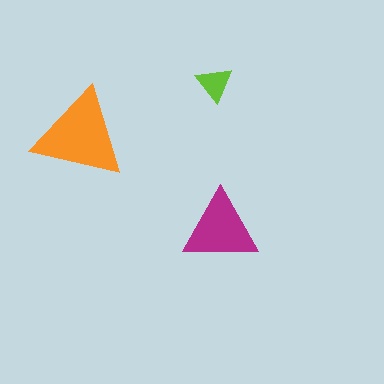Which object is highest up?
The lime triangle is topmost.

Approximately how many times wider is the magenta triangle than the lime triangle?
About 2 times wider.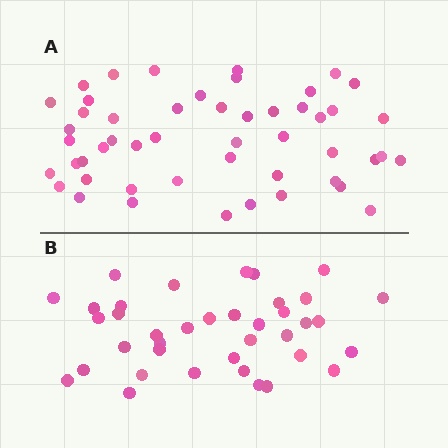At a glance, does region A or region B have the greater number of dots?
Region A (the top region) has more dots.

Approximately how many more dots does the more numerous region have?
Region A has roughly 12 or so more dots than region B.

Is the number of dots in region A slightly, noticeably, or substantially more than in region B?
Region A has noticeably more, but not dramatically so. The ratio is roughly 1.3 to 1.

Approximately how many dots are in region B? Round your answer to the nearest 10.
About 40 dots. (The exact count is 38, which rounds to 40.)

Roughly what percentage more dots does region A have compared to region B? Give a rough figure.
About 30% more.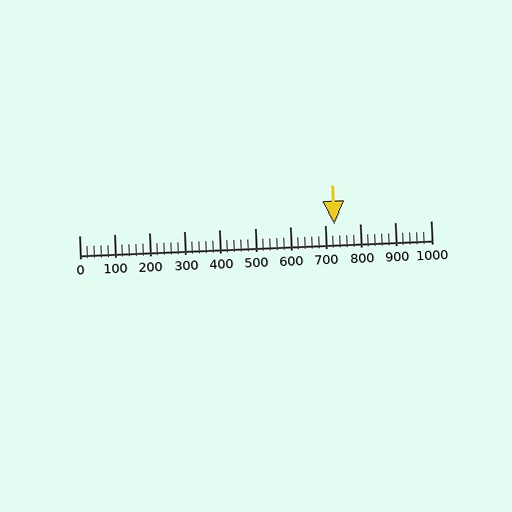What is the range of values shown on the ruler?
The ruler shows values from 0 to 1000.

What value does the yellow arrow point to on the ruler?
The yellow arrow points to approximately 724.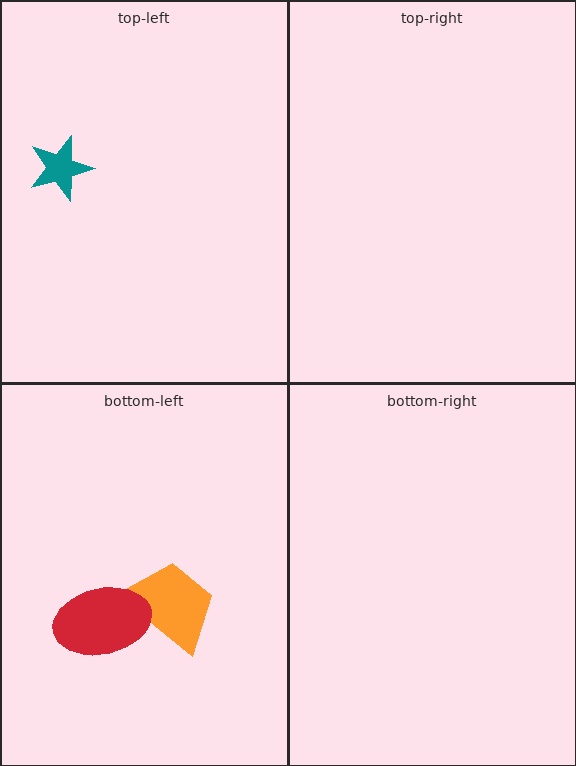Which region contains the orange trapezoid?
The bottom-left region.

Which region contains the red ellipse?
The bottom-left region.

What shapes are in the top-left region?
The teal star.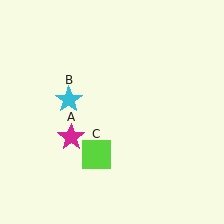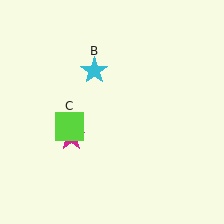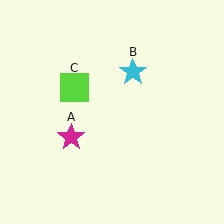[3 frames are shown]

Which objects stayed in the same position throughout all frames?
Magenta star (object A) remained stationary.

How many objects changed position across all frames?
2 objects changed position: cyan star (object B), lime square (object C).